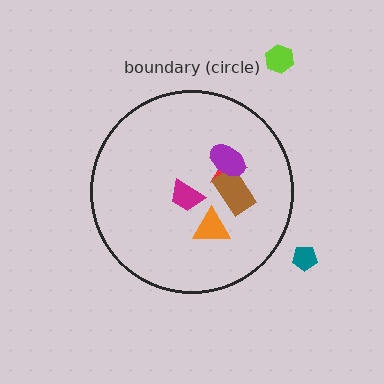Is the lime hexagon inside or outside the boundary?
Outside.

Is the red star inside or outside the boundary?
Inside.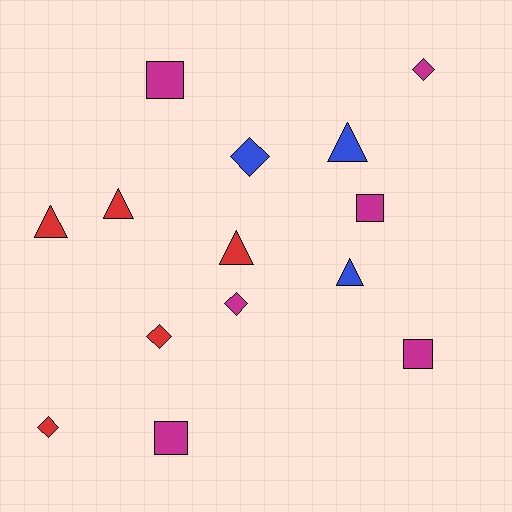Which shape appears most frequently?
Diamond, with 5 objects.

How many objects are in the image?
There are 14 objects.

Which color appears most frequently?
Magenta, with 6 objects.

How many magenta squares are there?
There are 4 magenta squares.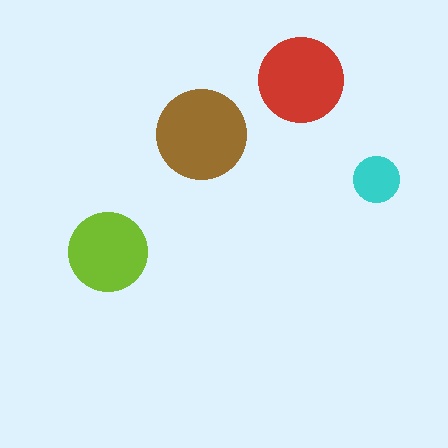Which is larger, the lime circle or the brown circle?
The brown one.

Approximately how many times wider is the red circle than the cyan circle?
About 2 times wider.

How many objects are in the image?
There are 4 objects in the image.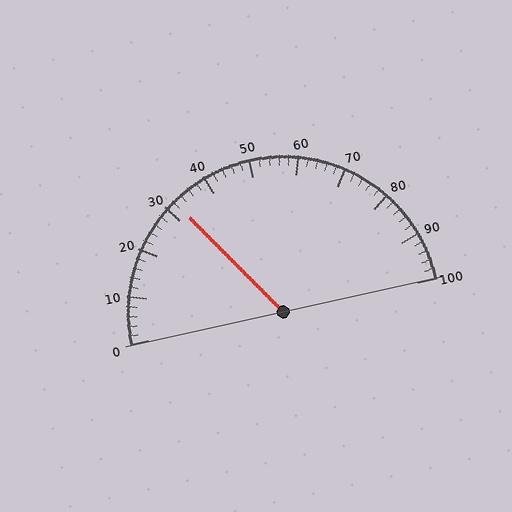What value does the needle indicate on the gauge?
The needle indicates approximately 32.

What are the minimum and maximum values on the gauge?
The gauge ranges from 0 to 100.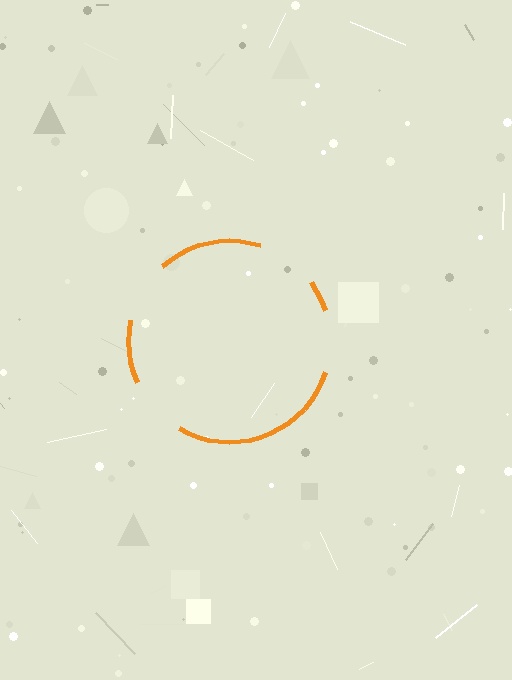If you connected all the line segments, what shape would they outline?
They would outline a circle.